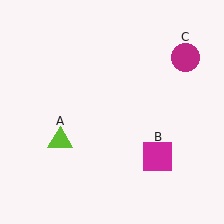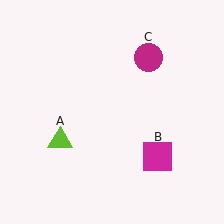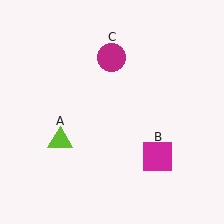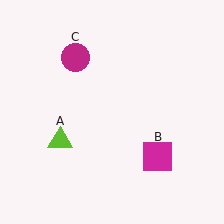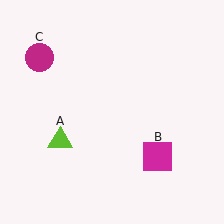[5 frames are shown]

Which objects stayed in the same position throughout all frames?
Lime triangle (object A) and magenta square (object B) remained stationary.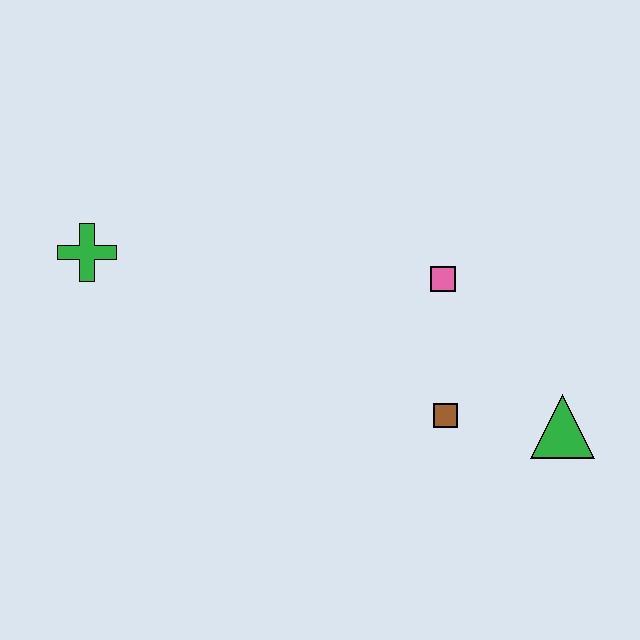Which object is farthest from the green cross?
The green triangle is farthest from the green cross.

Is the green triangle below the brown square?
Yes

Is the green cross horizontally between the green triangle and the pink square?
No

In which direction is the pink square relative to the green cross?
The pink square is to the right of the green cross.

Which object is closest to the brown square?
The green triangle is closest to the brown square.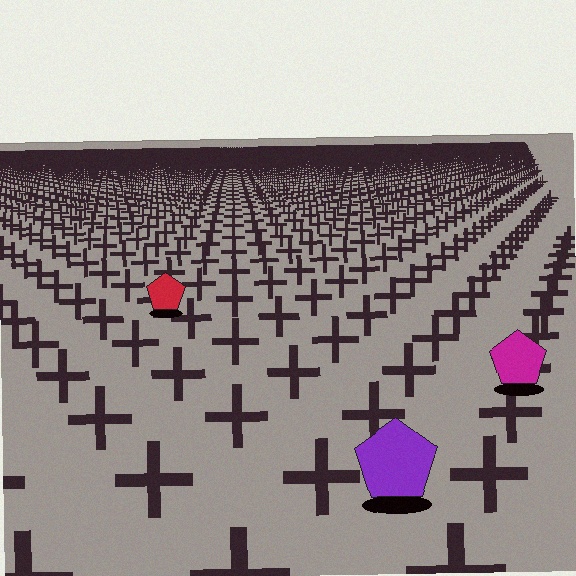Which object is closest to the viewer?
The purple pentagon is closest. The texture marks near it are larger and more spread out.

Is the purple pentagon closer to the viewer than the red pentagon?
Yes. The purple pentagon is closer — you can tell from the texture gradient: the ground texture is coarser near it.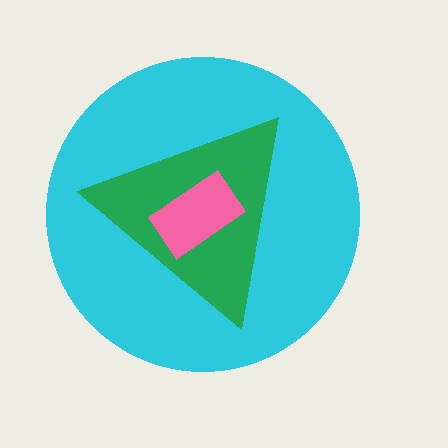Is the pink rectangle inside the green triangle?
Yes.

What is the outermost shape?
The cyan circle.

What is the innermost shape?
The pink rectangle.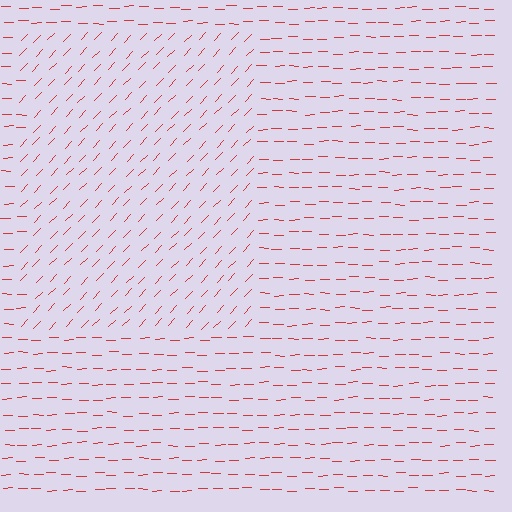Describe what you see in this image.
The image is filled with small red line segments. A rectangle region in the image has lines oriented differently from the surrounding lines, creating a visible texture boundary.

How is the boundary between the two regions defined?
The boundary is defined purely by a change in line orientation (approximately 45 degrees difference). All lines are the same color and thickness.